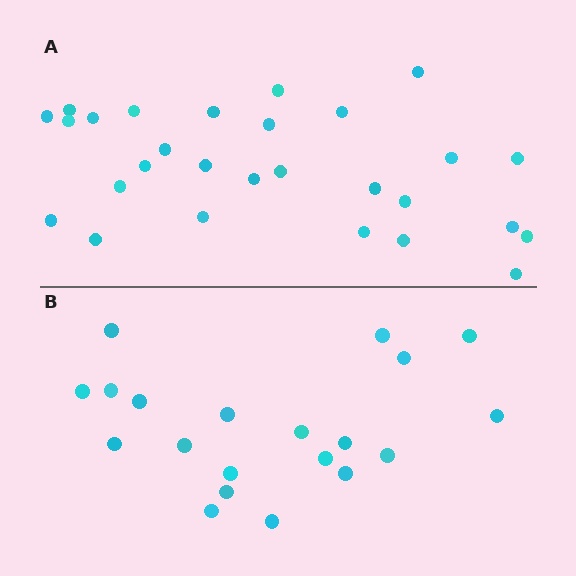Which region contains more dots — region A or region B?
Region A (the top region) has more dots.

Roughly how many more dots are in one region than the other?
Region A has roughly 8 or so more dots than region B.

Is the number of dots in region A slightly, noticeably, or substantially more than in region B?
Region A has noticeably more, but not dramatically so. The ratio is roughly 1.4 to 1.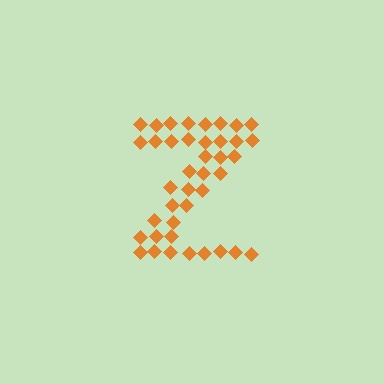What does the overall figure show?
The overall figure shows the letter Z.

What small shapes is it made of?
It is made of small diamonds.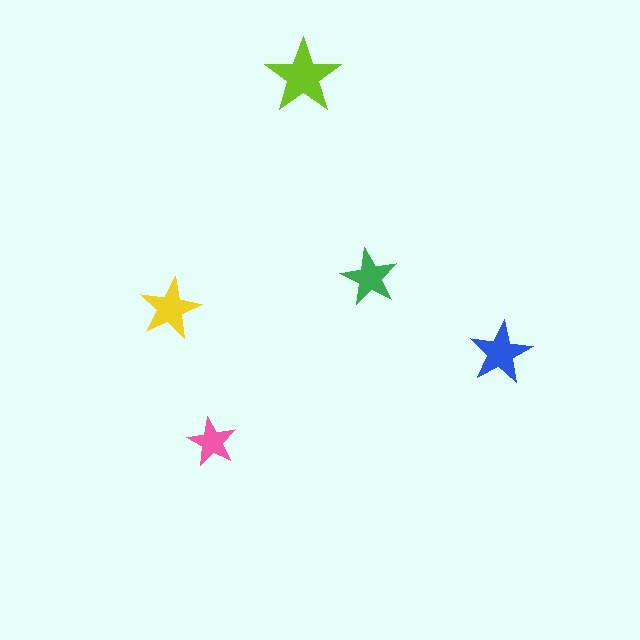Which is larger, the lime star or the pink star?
The lime one.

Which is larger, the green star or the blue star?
The blue one.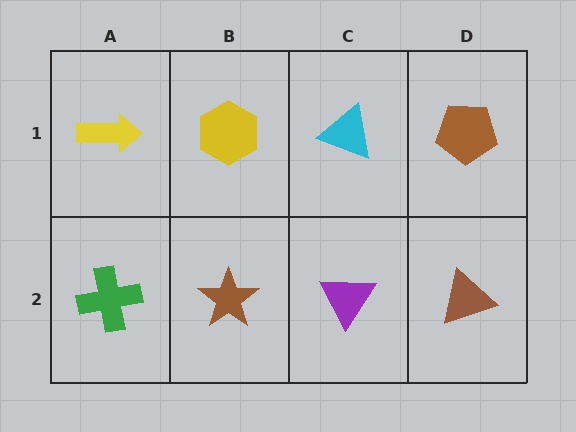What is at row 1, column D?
A brown pentagon.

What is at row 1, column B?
A yellow hexagon.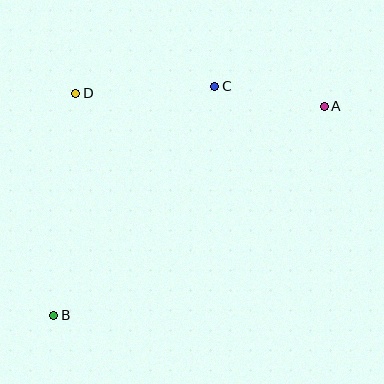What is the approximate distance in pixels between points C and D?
The distance between C and D is approximately 139 pixels.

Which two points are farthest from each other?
Points A and B are farthest from each other.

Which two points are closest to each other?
Points A and C are closest to each other.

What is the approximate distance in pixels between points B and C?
The distance between B and C is approximately 280 pixels.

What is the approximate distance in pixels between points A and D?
The distance between A and D is approximately 249 pixels.